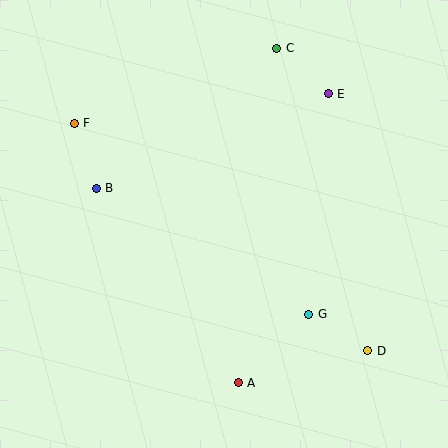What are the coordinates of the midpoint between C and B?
The midpoint between C and B is at (186, 118).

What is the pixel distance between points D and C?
The distance between D and C is 316 pixels.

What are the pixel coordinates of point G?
Point G is at (309, 314).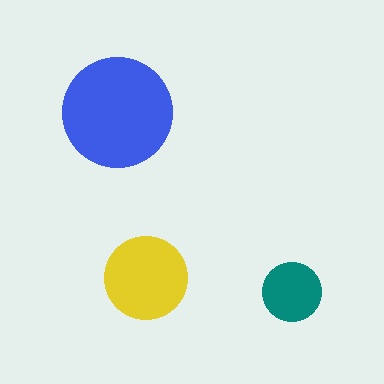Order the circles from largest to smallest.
the blue one, the yellow one, the teal one.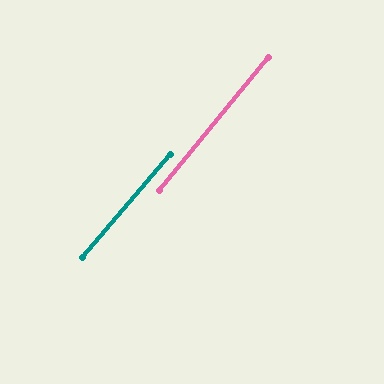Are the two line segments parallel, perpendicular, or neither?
Parallel — their directions differ by only 1.1°.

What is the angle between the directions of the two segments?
Approximately 1 degree.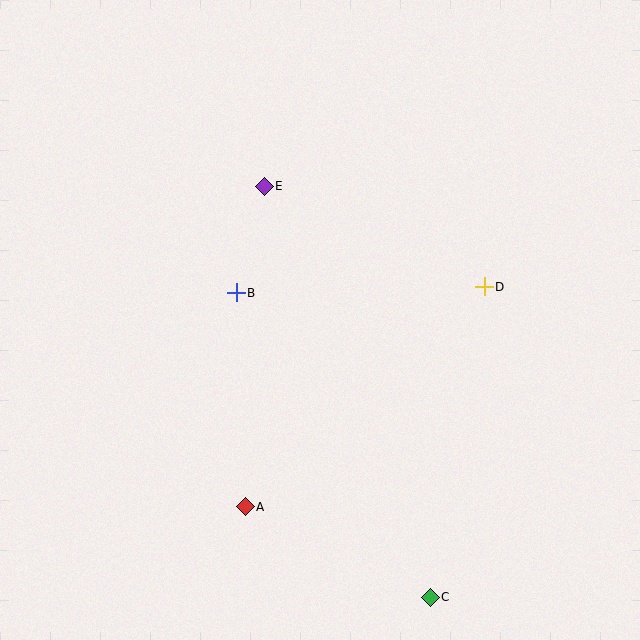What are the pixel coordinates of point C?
Point C is at (430, 597).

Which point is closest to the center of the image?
Point B at (236, 293) is closest to the center.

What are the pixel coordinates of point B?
Point B is at (236, 293).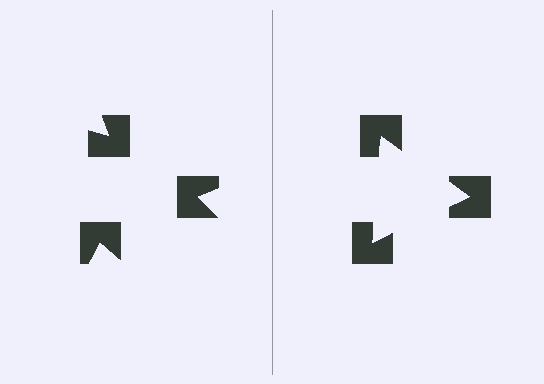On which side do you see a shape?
An illusory triangle appears on the right side. On the left side the wedge cuts are rotated, so no coherent shape forms.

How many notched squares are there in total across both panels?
6 — 3 on each side.